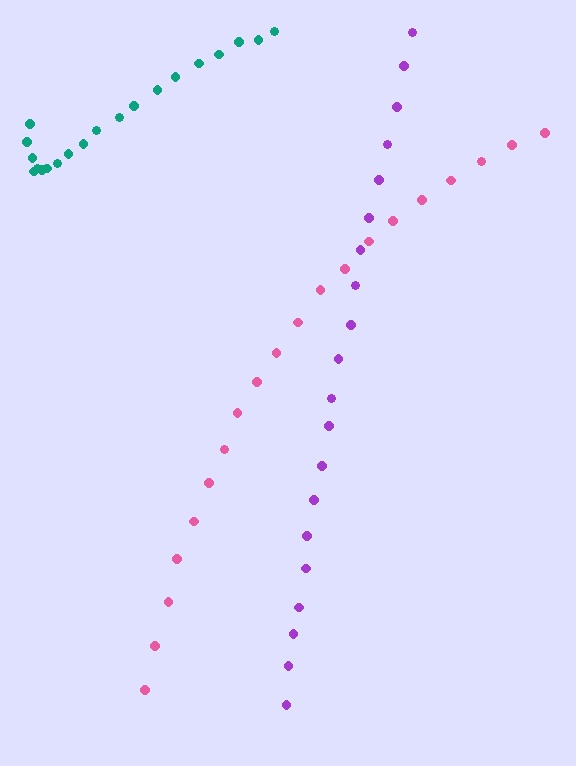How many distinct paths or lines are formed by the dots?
There are 3 distinct paths.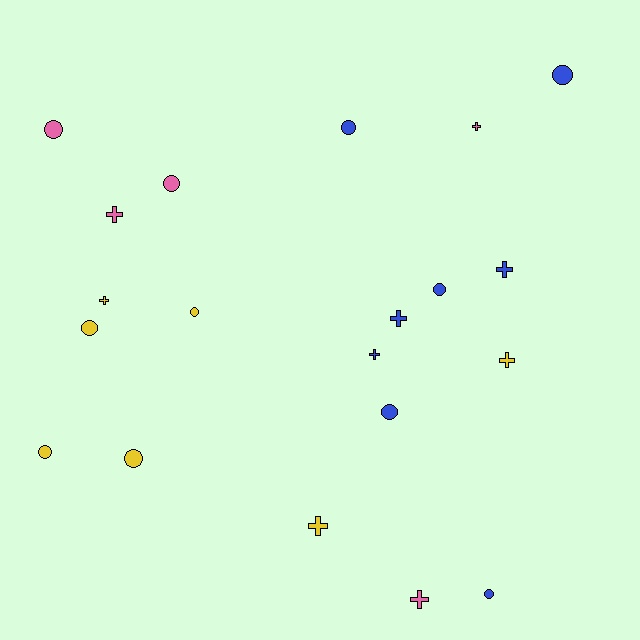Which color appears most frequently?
Blue, with 8 objects.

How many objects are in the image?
There are 20 objects.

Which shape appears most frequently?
Circle, with 11 objects.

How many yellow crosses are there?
There are 3 yellow crosses.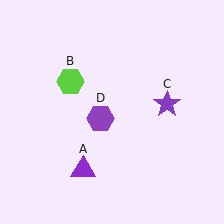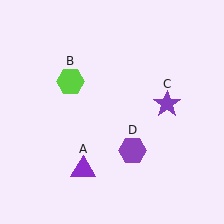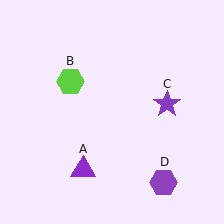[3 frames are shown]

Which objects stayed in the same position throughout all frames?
Purple triangle (object A) and lime hexagon (object B) and purple star (object C) remained stationary.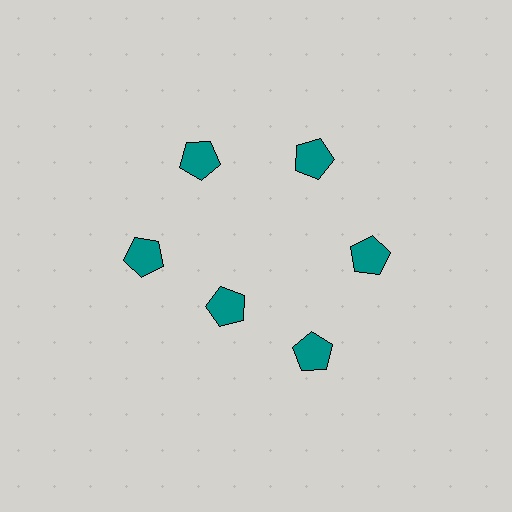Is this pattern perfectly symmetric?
No. The 6 teal pentagons are arranged in a ring, but one element near the 7 o'clock position is pulled inward toward the center, breaking the 6-fold rotational symmetry.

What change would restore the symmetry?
The symmetry would be restored by moving it outward, back onto the ring so that all 6 pentagons sit at equal angles and equal distance from the center.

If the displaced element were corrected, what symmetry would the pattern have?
It would have 6-fold rotational symmetry — the pattern would map onto itself every 60 degrees.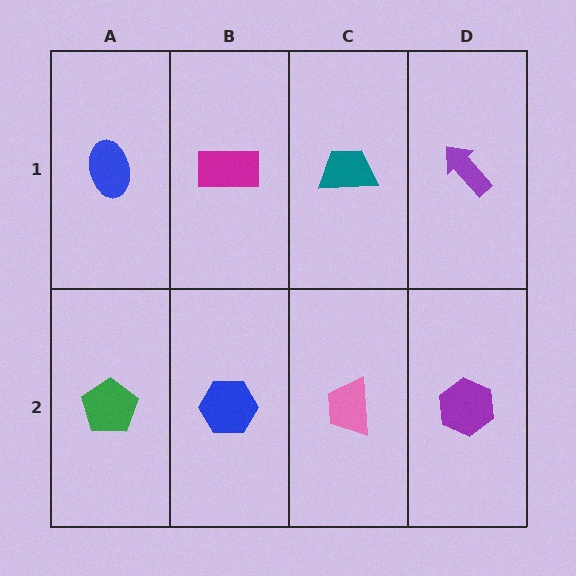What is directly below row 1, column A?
A green pentagon.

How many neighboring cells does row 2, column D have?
2.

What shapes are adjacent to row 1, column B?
A blue hexagon (row 2, column B), a blue ellipse (row 1, column A), a teal trapezoid (row 1, column C).